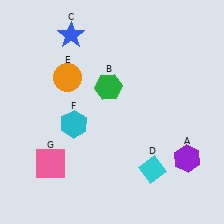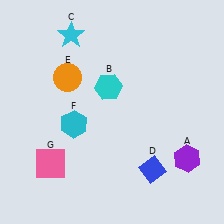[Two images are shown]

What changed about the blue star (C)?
In Image 1, C is blue. In Image 2, it changed to cyan.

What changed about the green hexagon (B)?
In Image 1, B is green. In Image 2, it changed to cyan.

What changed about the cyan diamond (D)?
In Image 1, D is cyan. In Image 2, it changed to blue.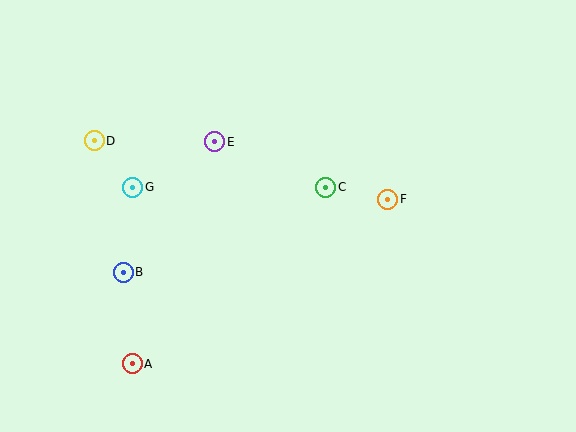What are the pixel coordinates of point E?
Point E is at (215, 142).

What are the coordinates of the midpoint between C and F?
The midpoint between C and F is at (357, 193).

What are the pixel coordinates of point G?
Point G is at (133, 187).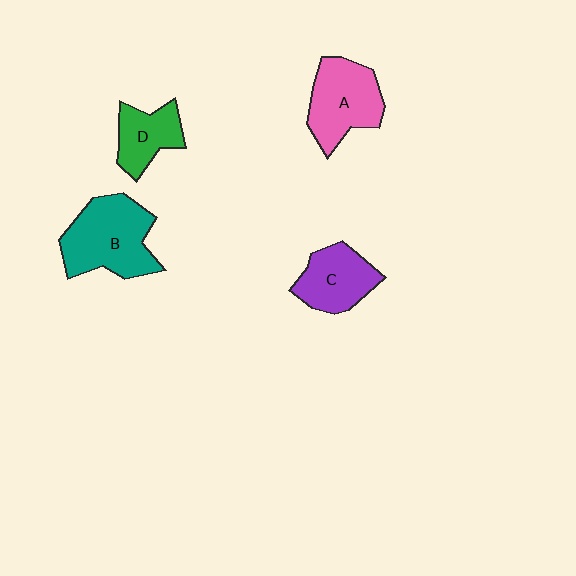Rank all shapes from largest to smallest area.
From largest to smallest: B (teal), A (pink), C (purple), D (green).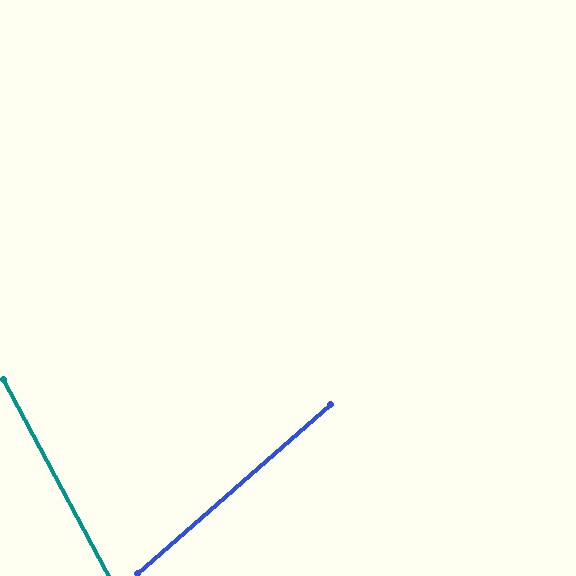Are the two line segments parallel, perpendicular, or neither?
Neither parallel nor perpendicular — they differ by about 77°.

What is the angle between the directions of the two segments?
Approximately 77 degrees.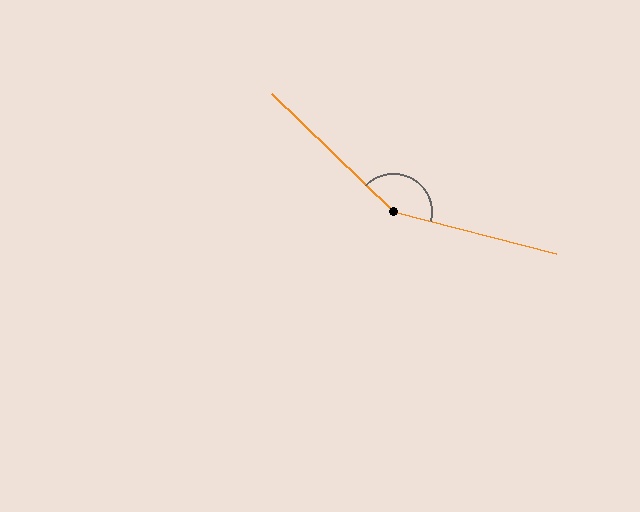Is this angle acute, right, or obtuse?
It is obtuse.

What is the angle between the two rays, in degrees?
Approximately 150 degrees.